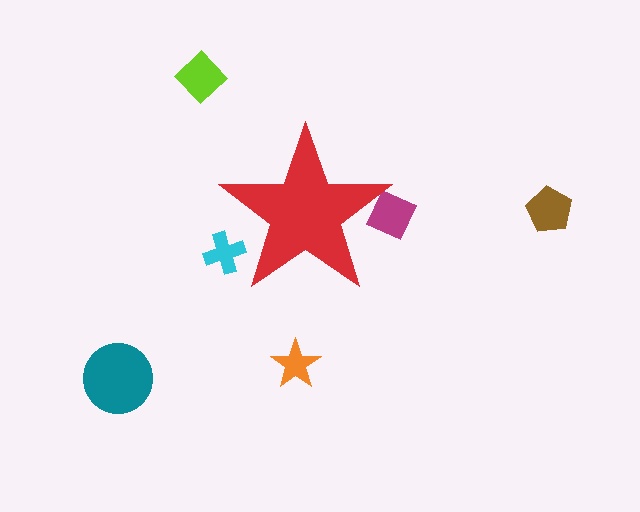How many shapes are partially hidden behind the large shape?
2 shapes are partially hidden.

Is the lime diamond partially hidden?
No, the lime diamond is fully visible.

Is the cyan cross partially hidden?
Yes, the cyan cross is partially hidden behind the red star.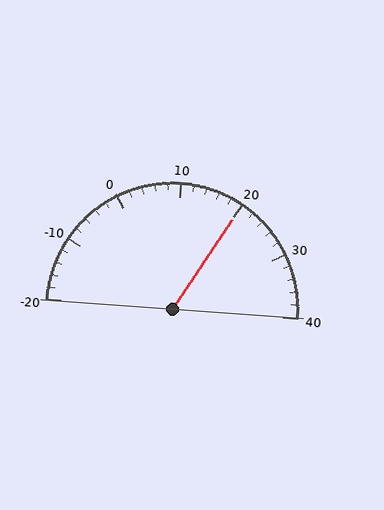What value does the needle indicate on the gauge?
The needle indicates approximately 20.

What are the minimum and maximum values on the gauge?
The gauge ranges from -20 to 40.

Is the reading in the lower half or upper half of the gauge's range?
The reading is in the upper half of the range (-20 to 40).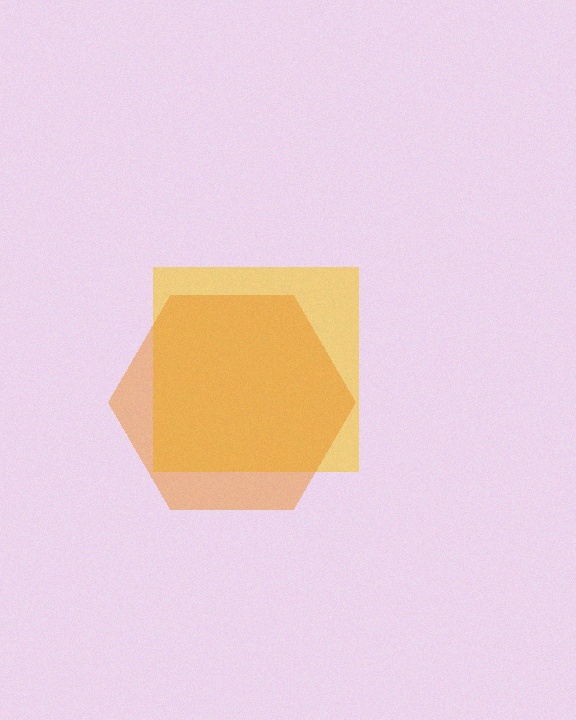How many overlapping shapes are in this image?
There are 2 overlapping shapes in the image.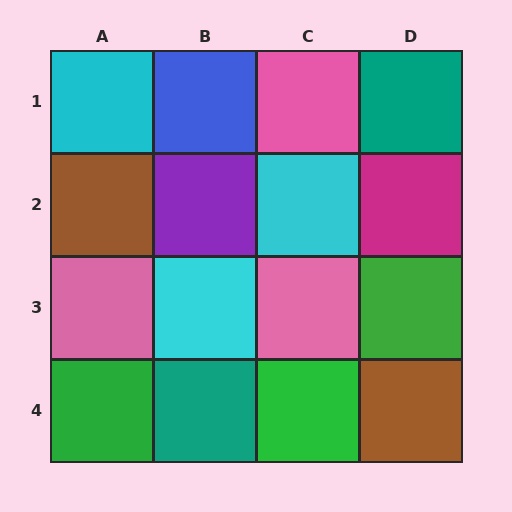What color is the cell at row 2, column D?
Magenta.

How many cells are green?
3 cells are green.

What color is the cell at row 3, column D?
Green.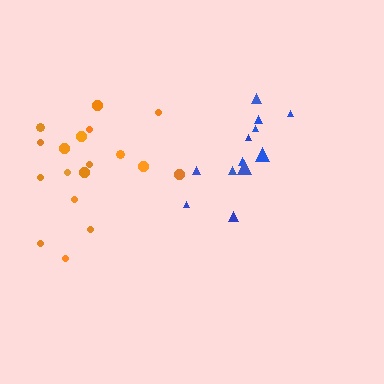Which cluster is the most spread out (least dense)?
Blue.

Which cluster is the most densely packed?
Orange.